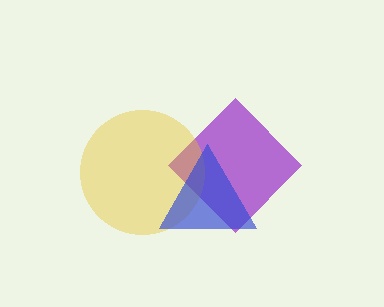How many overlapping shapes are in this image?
There are 3 overlapping shapes in the image.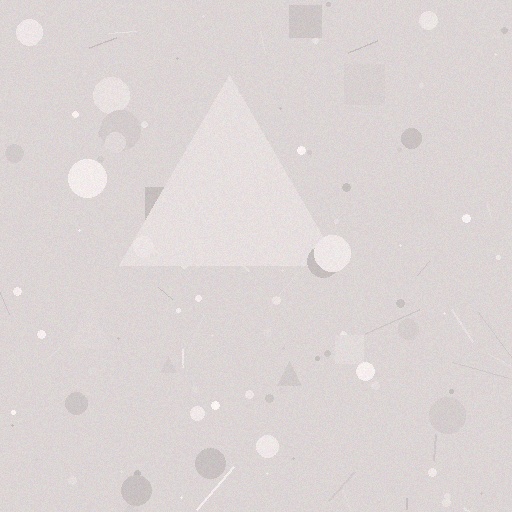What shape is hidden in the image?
A triangle is hidden in the image.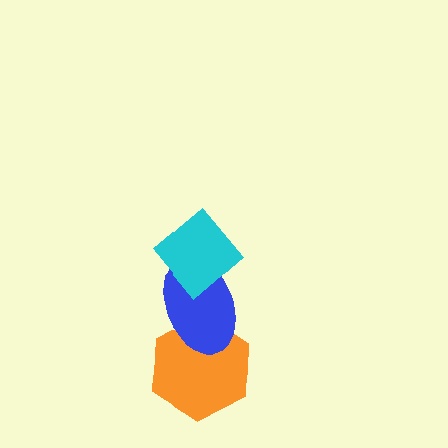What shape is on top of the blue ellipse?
The cyan diamond is on top of the blue ellipse.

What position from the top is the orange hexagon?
The orange hexagon is 3rd from the top.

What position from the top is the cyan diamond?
The cyan diamond is 1st from the top.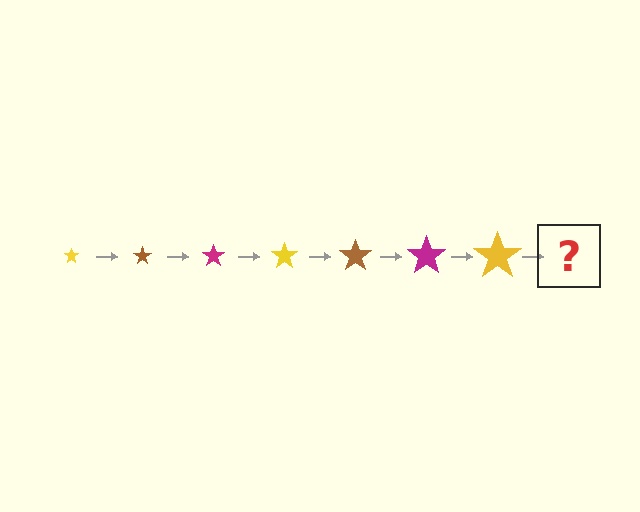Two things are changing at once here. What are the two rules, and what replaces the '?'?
The two rules are that the star grows larger each step and the color cycles through yellow, brown, and magenta. The '?' should be a brown star, larger than the previous one.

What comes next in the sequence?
The next element should be a brown star, larger than the previous one.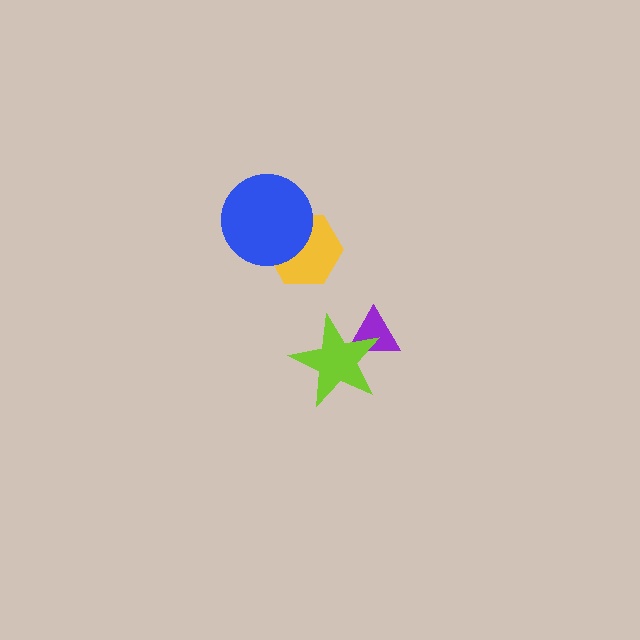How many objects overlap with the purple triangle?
1 object overlaps with the purple triangle.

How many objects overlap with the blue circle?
1 object overlaps with the blue circle.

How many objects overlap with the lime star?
1 object overlaps with the lime star.